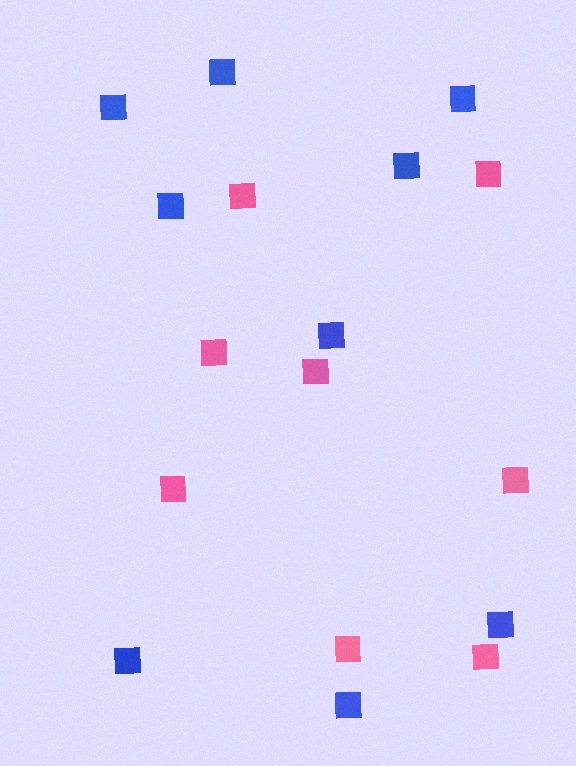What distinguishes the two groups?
There are 2 groups: one group of pink squares (8) and one group of blue squares (9).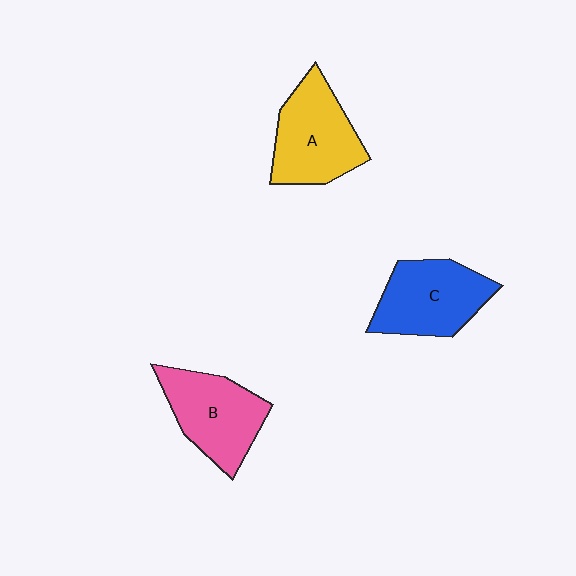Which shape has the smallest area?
Shape B (pink).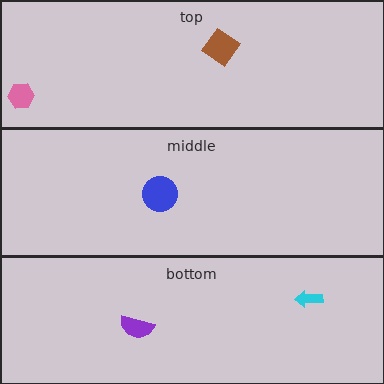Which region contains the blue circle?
The middle region.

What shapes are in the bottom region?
The cyan arrow, the purple semicircle.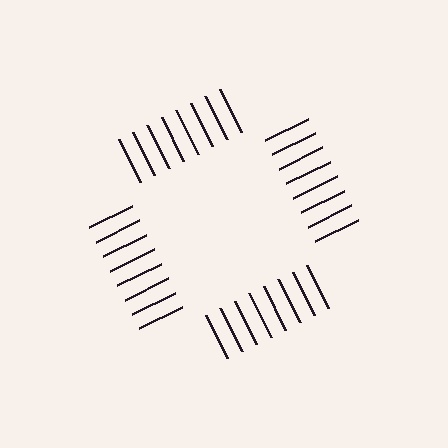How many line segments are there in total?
32 — 8 along each of the 4 edges.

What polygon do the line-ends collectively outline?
An illusory square — the line segments terminate on its edges but no continuous stroke is drawn.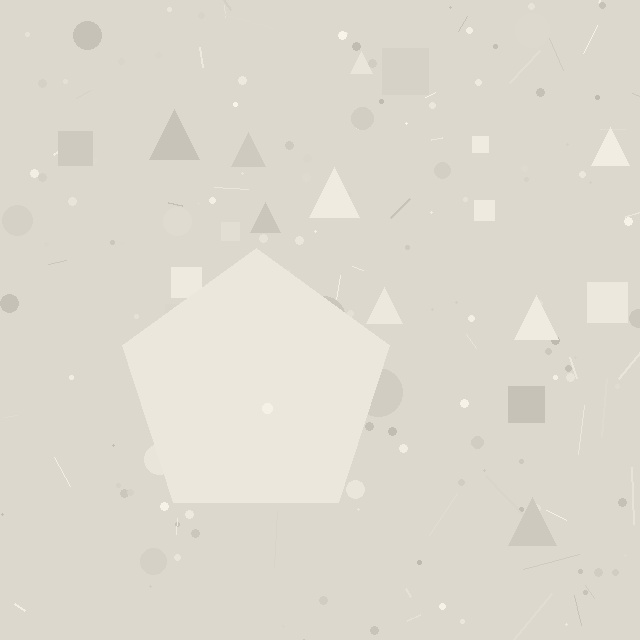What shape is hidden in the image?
A pentagon is hidden in the image.